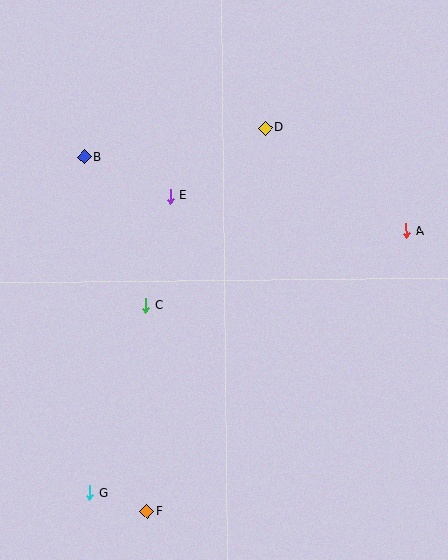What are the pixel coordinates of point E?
Point E is at (170, 196).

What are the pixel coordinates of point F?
Point F is at (147, 511).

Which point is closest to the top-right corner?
Point D is closest to the top-right corner.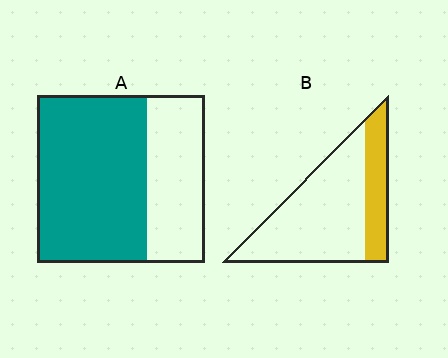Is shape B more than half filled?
No.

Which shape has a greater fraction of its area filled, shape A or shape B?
Shape A.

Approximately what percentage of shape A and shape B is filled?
A is approximately 65% and B is approximately 25%.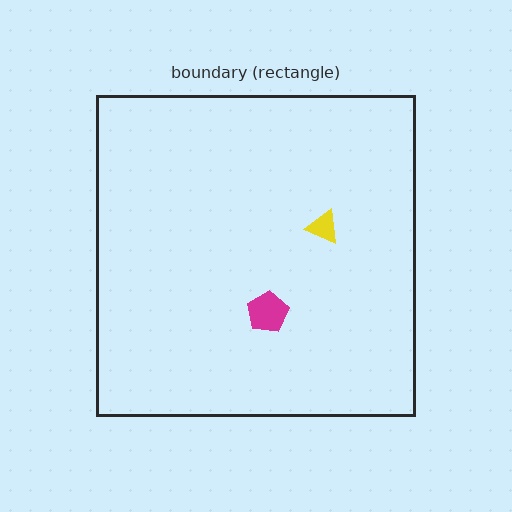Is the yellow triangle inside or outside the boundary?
Inside.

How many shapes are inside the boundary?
2 inside, 0 outside.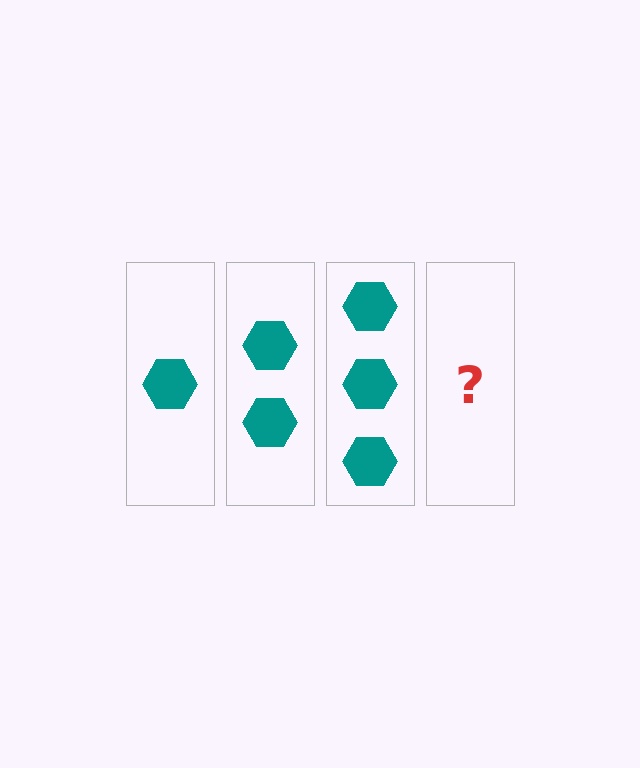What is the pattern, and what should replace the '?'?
The pattern is that each step adds one more hexagon. The '?' should be 4 hexagons.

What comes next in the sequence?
The next element should be 4 hexagons.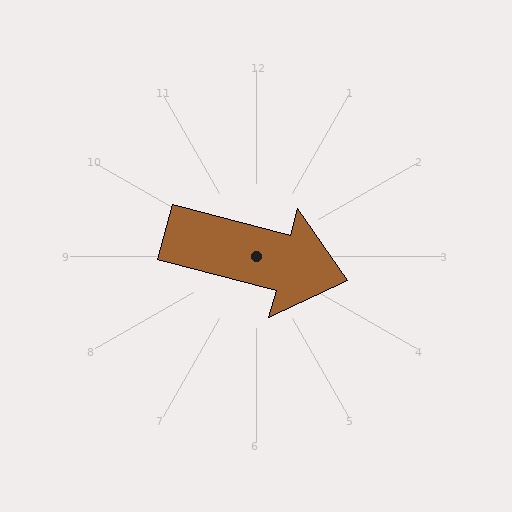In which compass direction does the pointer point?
East.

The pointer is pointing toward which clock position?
Roughly 3 o'clock.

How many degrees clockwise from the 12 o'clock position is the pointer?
Approximately 105 degrees.